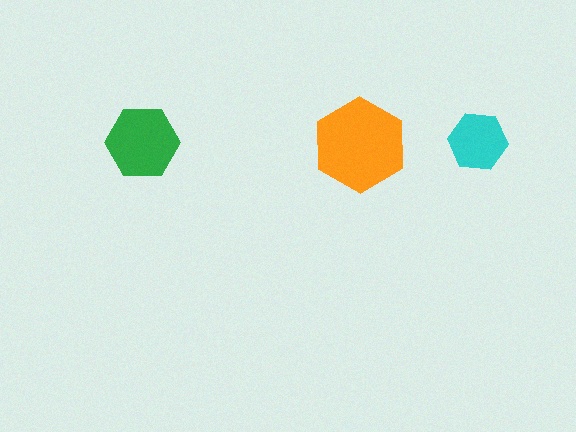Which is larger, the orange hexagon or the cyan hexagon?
The orange one.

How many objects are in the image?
There are 3 objects in the image.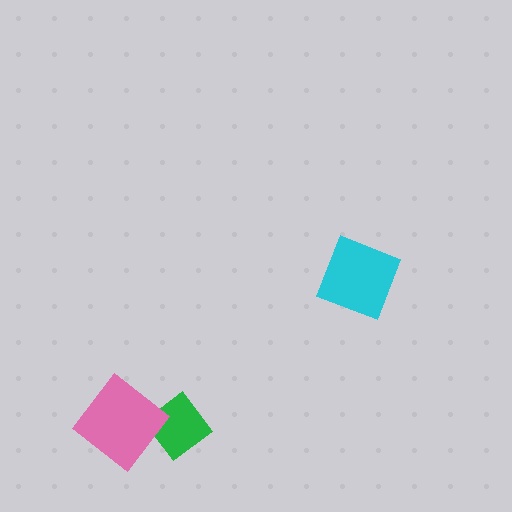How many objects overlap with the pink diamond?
1 object overlaps with the pink diamond.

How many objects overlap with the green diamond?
1 object overlaps with the green diamond.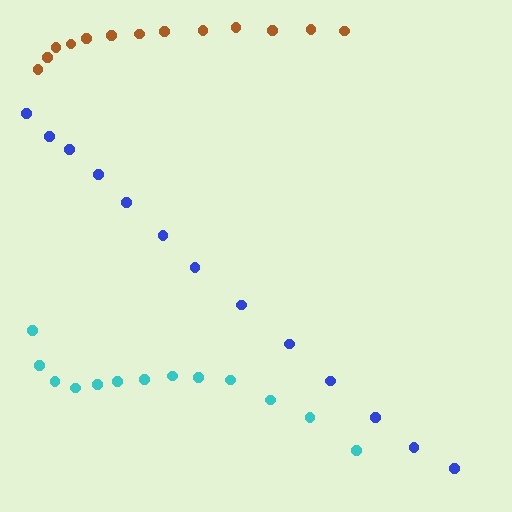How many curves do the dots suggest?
There are 3 distinct paths.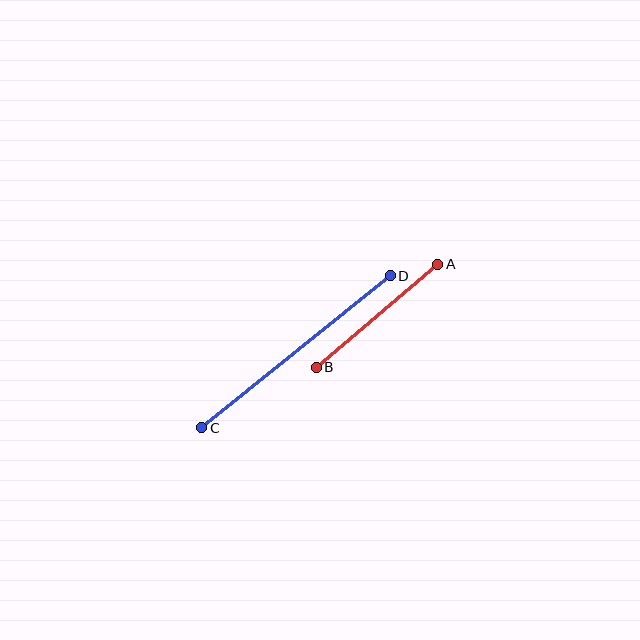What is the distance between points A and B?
The distance is approximately 160 pixels.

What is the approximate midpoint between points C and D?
The midpoint is at approximately (296, 352) pixels.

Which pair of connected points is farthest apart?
Points C and D are farthest apart.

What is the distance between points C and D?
The distance is approximately 242 pixels.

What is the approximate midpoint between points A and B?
The midpoint is at approximately (377, 316) pixels.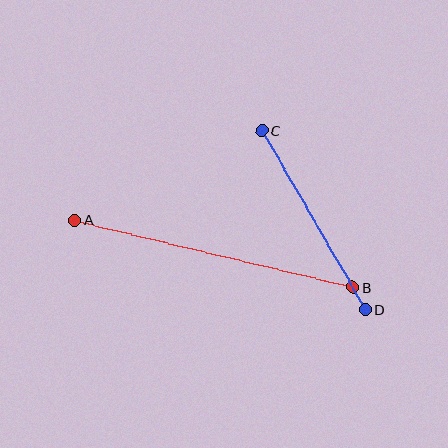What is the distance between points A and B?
The distance is approximately 287 pixels.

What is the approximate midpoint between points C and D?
The midpoint is at approximately (313, 220) pixels.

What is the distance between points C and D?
The distance is approximately 206 pixels.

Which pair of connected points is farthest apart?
Points A and B are farthest apart.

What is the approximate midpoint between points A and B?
The midpoint is at approximately (214, 254) pixels.